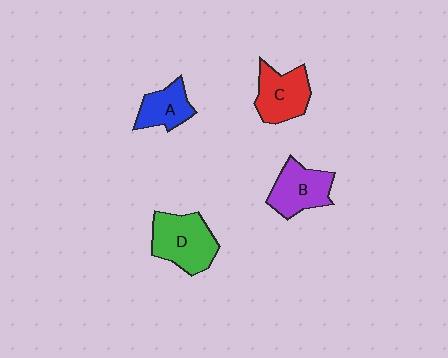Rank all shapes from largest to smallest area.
From largest to smallest: D (green), B (purple), C (red), A (blue).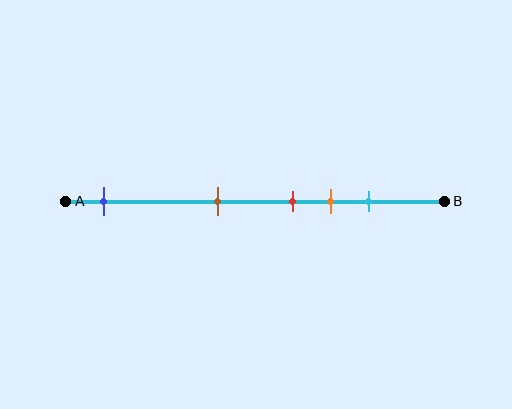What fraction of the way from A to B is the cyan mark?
The cyan mark is approximately 80% (0.8) of the way from A to B.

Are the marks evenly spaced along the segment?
No, the marks are not evenly spaced.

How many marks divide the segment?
There are 5 marks dividing the segment.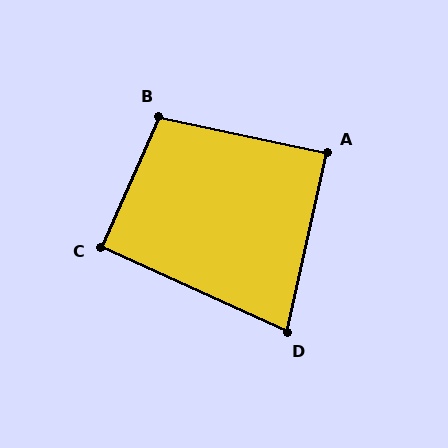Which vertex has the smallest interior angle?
D, at approximately 78 degrees.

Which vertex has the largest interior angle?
B, at approximately 102 degrees.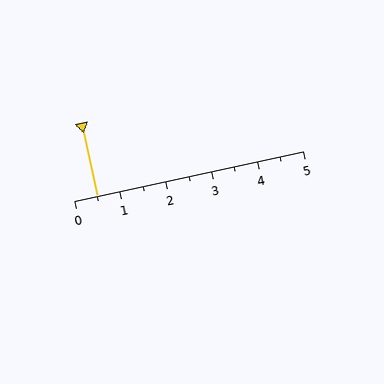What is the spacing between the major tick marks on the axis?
The major ticks are spaced 1 apart.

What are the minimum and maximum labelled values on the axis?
The axis runs from 0 to 5.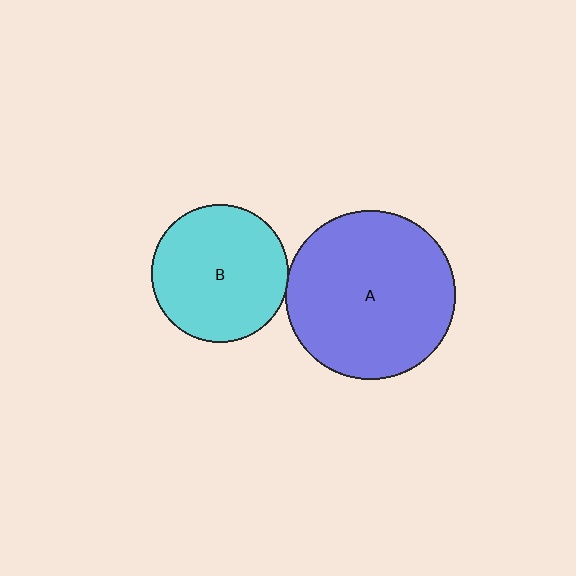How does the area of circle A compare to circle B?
Approximately 1.5 times.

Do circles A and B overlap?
Yes.